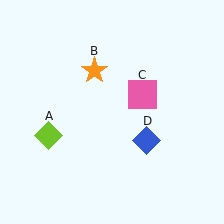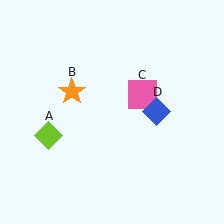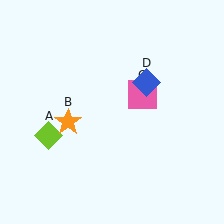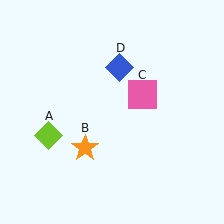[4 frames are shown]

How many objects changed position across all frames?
2 objects changed position: orange star (object B), blue diamond (object D).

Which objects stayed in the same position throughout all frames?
Lime diamond (object A) and pink square (object C) remained stationary.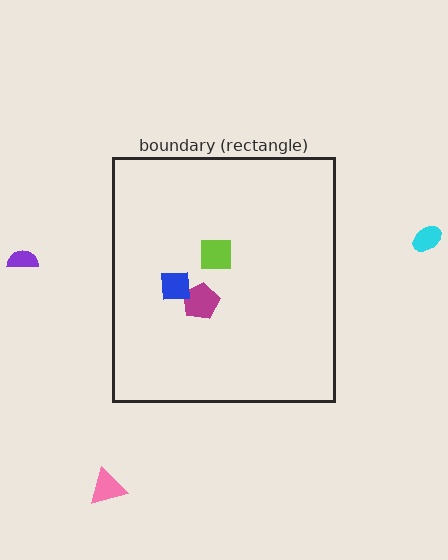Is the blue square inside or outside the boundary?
Inside.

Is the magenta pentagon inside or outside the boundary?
Inside.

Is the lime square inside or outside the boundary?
Inside.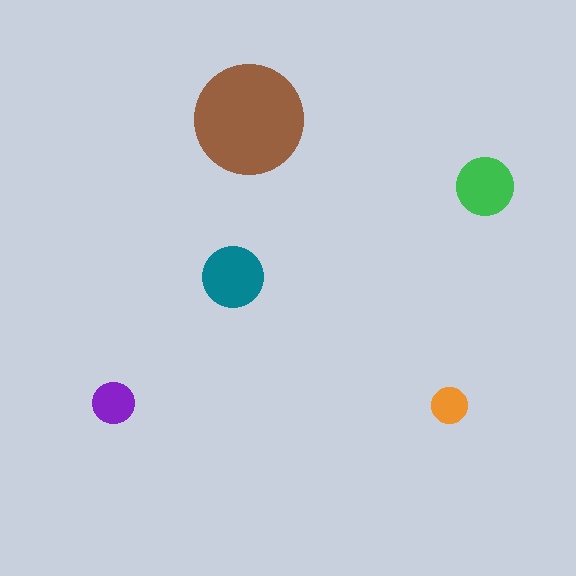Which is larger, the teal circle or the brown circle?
The brown one.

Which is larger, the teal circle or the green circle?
The teal one.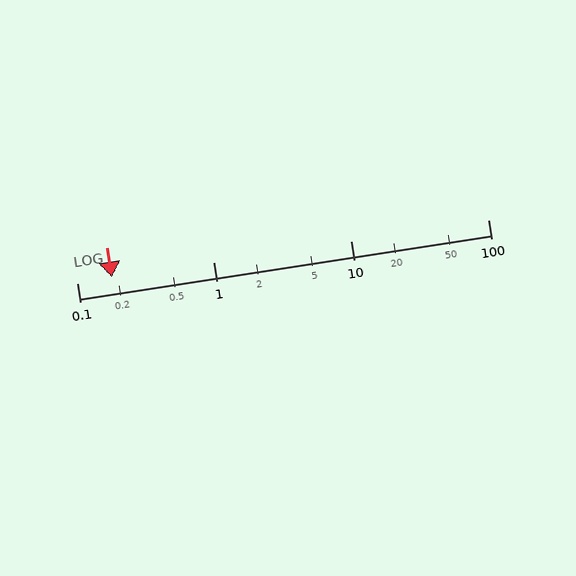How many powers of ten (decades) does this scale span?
The scale spans 3 decades, from 0.1 to 100.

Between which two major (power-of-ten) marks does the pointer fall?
The pointer is between 0.1 and 1.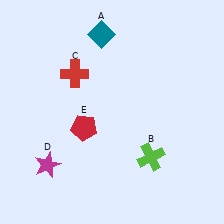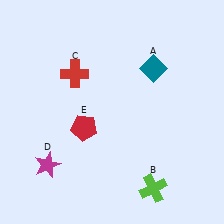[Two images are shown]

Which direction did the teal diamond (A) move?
The teal diamond (A) moved right.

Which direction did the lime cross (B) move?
The lime cross (B) moved down.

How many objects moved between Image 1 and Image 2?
2 objects moved between the two images.